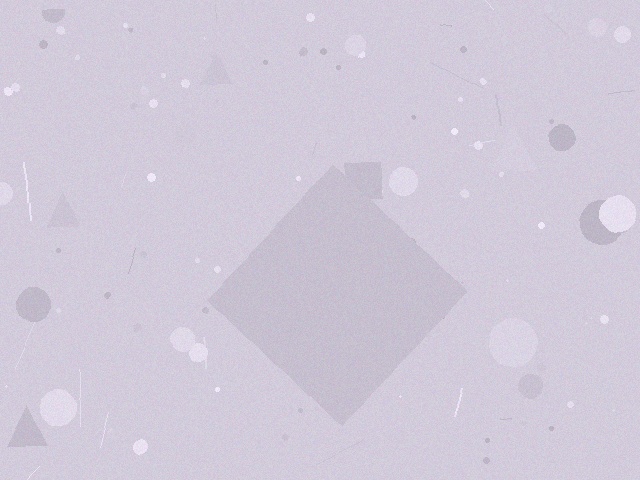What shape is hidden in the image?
A diamond is hidden in the image.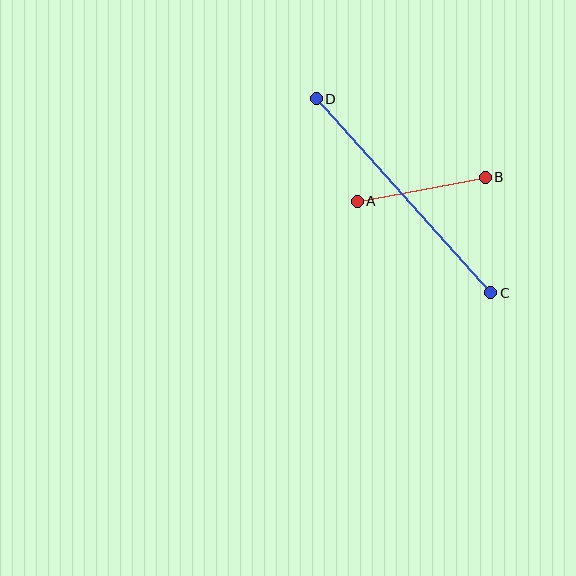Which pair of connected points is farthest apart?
Points C and D are farthest apart.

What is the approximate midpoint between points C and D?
The midpoint is at approximately (403, 196) pixels.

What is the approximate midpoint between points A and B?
The midpoint is at approximately (421, 189) pixels.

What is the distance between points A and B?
The distance is approximately 130 pixels.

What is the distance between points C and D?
The distance is approximately 261 pixels.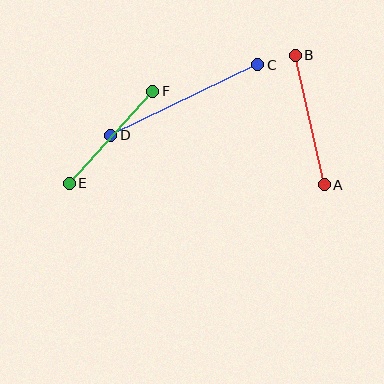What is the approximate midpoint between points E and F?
The midpoint is at approximately (111, 137) pixels.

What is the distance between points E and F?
The distance is approximately 124 pixels.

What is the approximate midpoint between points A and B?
The midpoint is at approximately (310, 120) pixels.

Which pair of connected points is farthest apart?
Points C and D are farthest apart.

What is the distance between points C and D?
The distance is approximately 163 pixels.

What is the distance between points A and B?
The distance is approximately 133 pixels.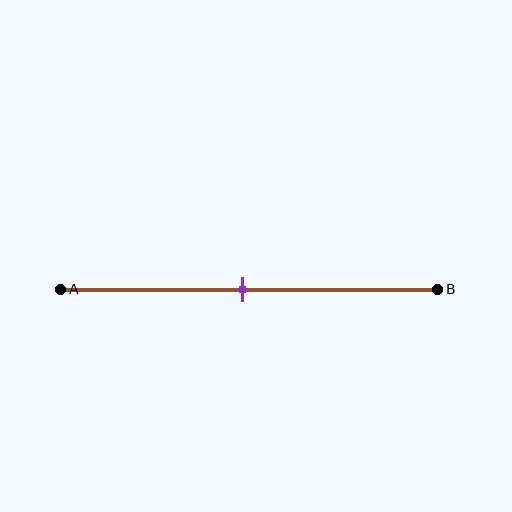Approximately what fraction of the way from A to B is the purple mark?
The purple mark is approximately 50% of the way from A to B.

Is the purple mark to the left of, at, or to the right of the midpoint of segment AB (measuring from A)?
The purple mark is approximately at the midpoint of segment AB.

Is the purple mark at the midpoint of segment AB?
Yes, the mark is approximately at the midpoint.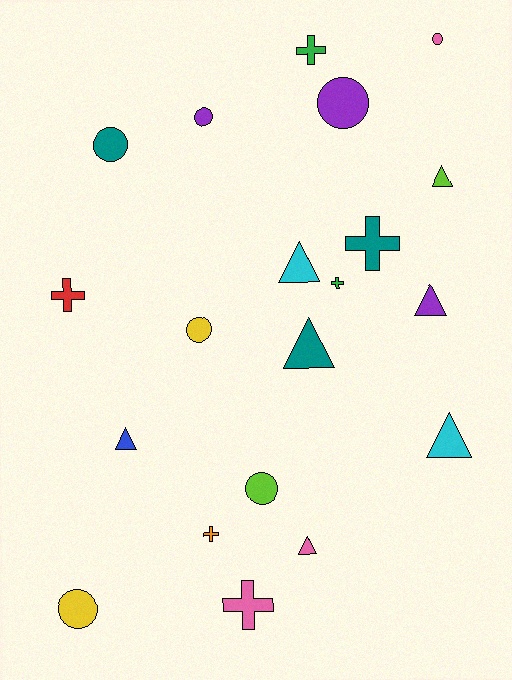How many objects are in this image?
There are 20 objects.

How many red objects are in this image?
There is 1 red object.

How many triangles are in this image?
There are 7 triangles.